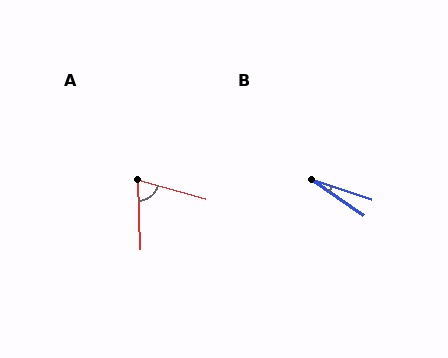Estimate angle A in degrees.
Approximately 73 degrees.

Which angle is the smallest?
B, at approximately 16 degrees.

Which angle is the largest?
A, at approximately 73 degrees.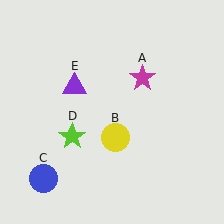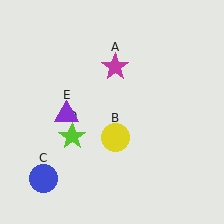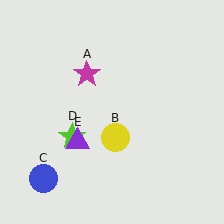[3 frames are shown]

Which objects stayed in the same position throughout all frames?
Yellow circle (object B) and blue circle (object C) and lime star (object D) remained stationary.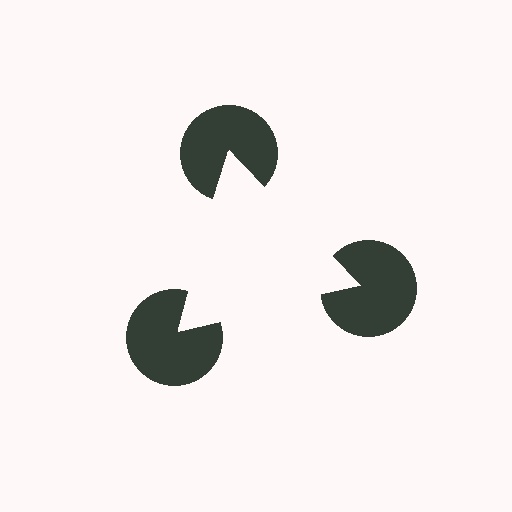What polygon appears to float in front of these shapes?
An illusory triangle — its edges are inferred from the aligned wedge cuts in the pac-man discs, not physically drawn.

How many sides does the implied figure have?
3 sides.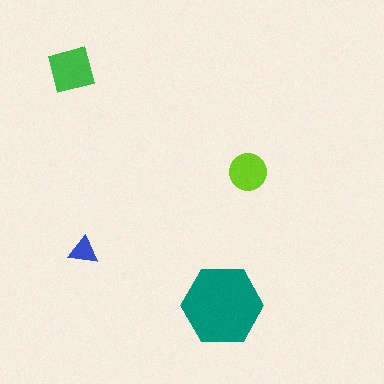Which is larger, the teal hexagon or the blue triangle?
The teal hexagon.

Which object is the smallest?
The blue triangle.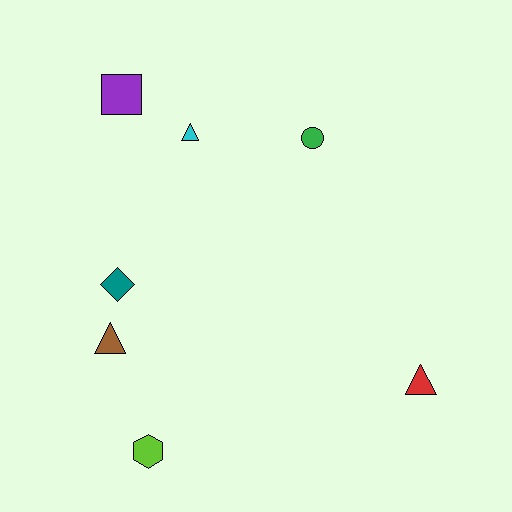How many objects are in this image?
There are 7 objects.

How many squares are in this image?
There is 1 square.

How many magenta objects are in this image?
There are no magenta objects.